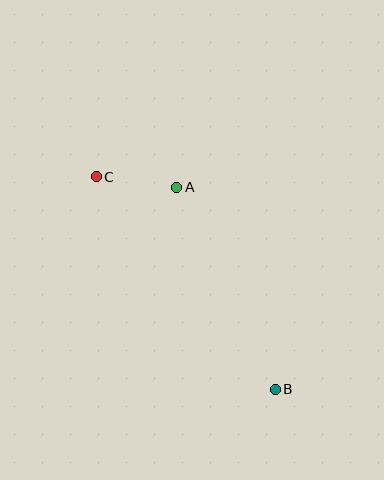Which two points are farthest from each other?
Points B and C are farthest from each other.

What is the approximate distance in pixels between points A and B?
The distance between A and B is approximately 225 pixels.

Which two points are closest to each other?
Points A and C are closest to each other.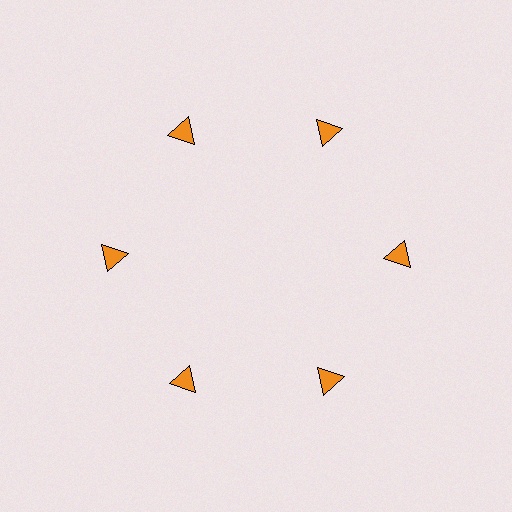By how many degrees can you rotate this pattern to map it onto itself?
The pattern maps onto itself every 60 degrees of rotation.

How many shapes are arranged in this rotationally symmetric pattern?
There are 6 shapes, arranged in 6 groups of 1.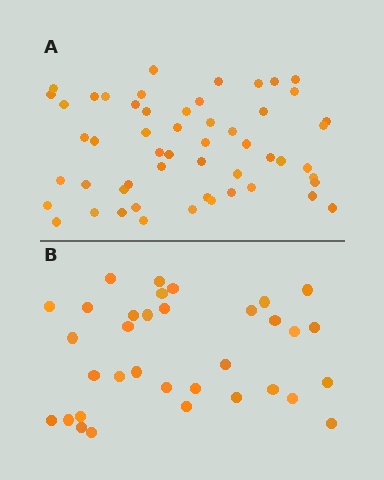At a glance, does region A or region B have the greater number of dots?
Region A (the top region) has more dots.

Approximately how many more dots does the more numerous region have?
Region A has approximately 20 more dots than region B.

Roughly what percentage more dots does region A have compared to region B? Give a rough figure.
About 60% more.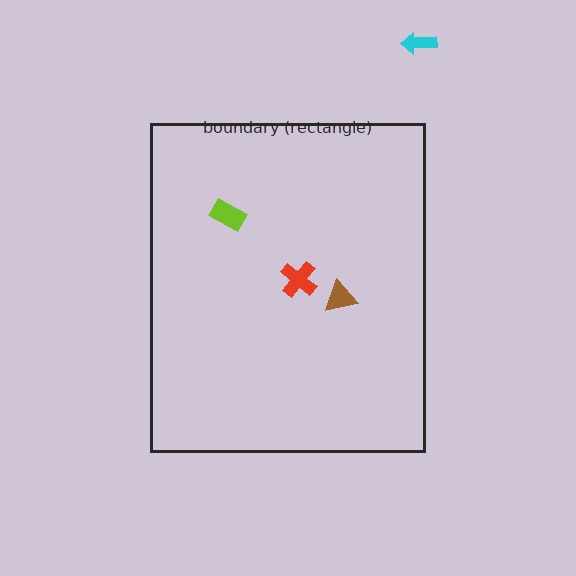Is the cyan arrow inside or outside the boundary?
Outside.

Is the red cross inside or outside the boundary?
Inside.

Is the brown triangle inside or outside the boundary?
Inside.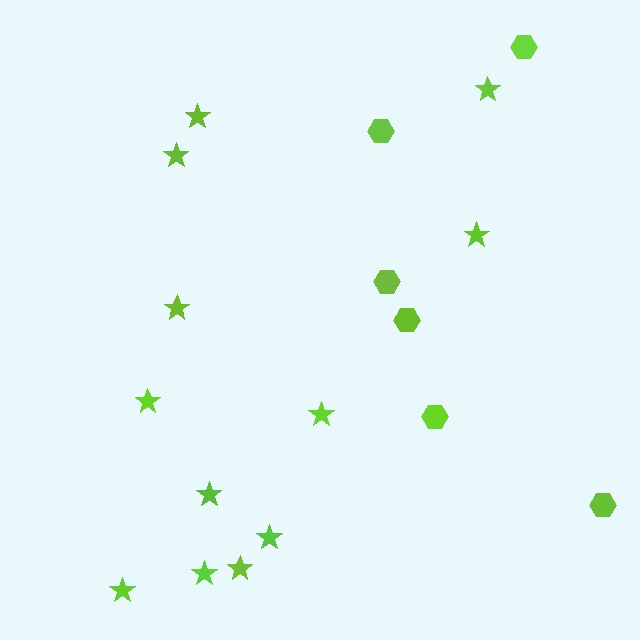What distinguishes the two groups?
There are 2 groups: one group of hexagons (6) and one group of stars (12).